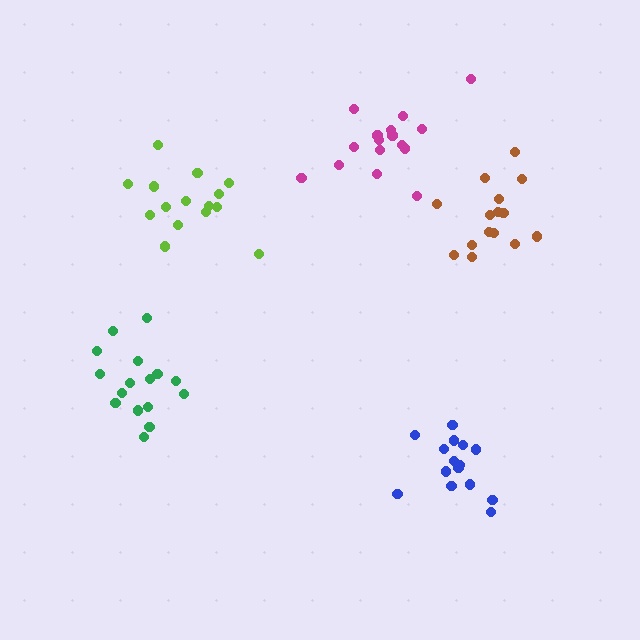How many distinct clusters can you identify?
There are 5 distinct clusters.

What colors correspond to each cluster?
The clusters are colored: lime, brown, magenta, blue, green.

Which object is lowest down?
The blue cluster is bottommost.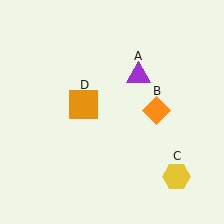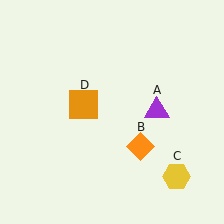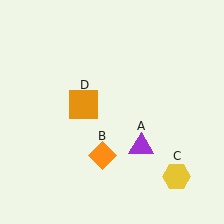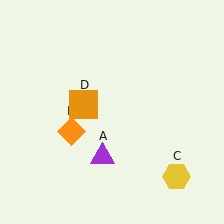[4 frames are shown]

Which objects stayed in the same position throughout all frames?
Yellow hexagon (object C) and orange square (object D) remained stationary.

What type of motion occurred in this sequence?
The purple triangle (object A), orange diamond (object B) rotated clockwise around the center of the scene.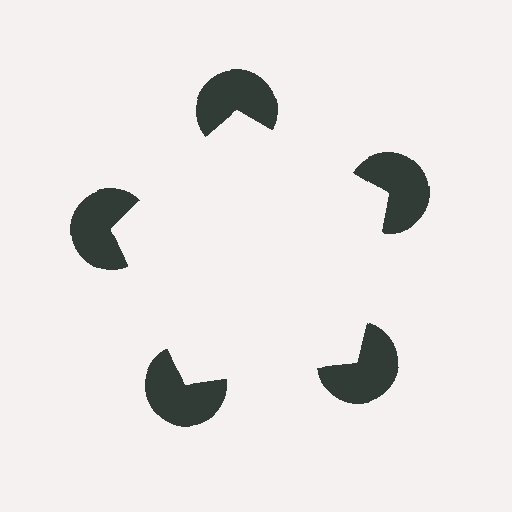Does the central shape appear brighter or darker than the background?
It typically appears slightly brighter than the background, even though no actual brightness change is drawn.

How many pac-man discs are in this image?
There are 5 — one at each vertex of the illusory pentagon.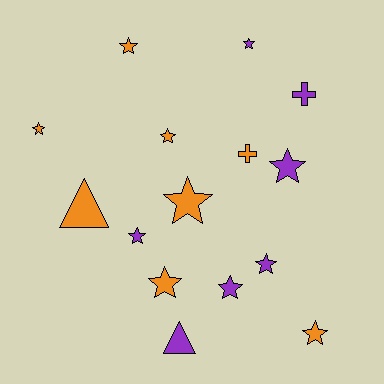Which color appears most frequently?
Orange, with 8 objects.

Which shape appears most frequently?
Star, with 11 objects.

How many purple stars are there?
There are 5 purple stars.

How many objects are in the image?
There are 15 objects.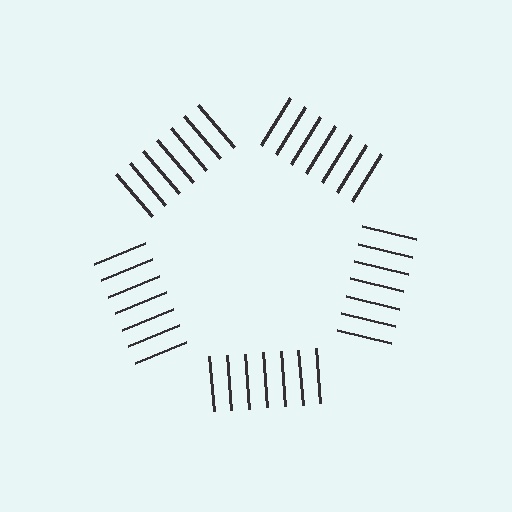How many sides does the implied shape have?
5 sides — the line-ends trace a pentagon.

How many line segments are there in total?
35 — 7 along each of the 5 edges.